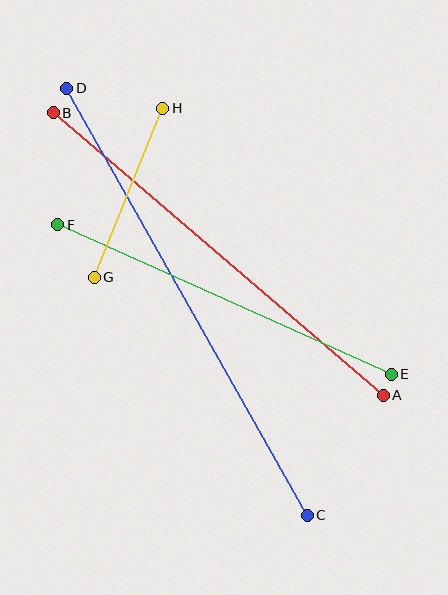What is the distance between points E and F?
The distance is approximately 366 pixels.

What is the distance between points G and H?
The distance is approximately 183 pixels.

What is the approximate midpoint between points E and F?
The midpoint is at approximately (225, 299) pixels.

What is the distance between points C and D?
The distance is approximately 490 pixels.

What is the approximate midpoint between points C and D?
The midpoint is at approximately (187, 302) pixels.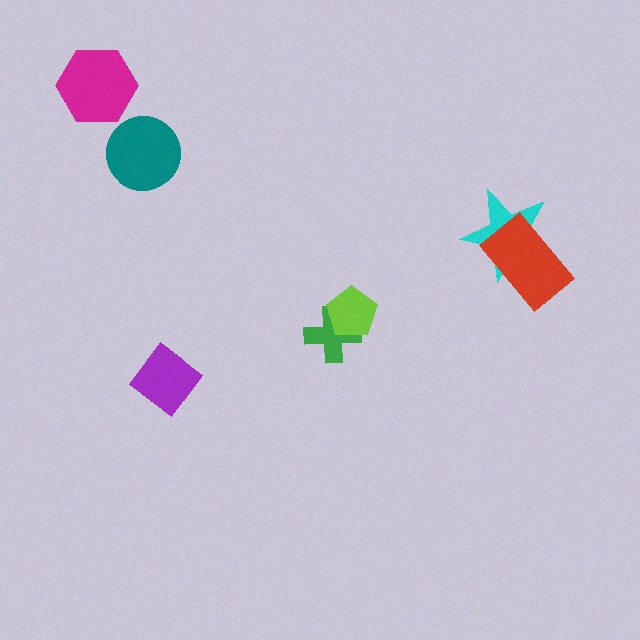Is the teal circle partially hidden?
No, no other shape covers it.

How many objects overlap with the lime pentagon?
1 object overlaps with the lime pentagon.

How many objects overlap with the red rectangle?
1 object overlaps with the red rectangle.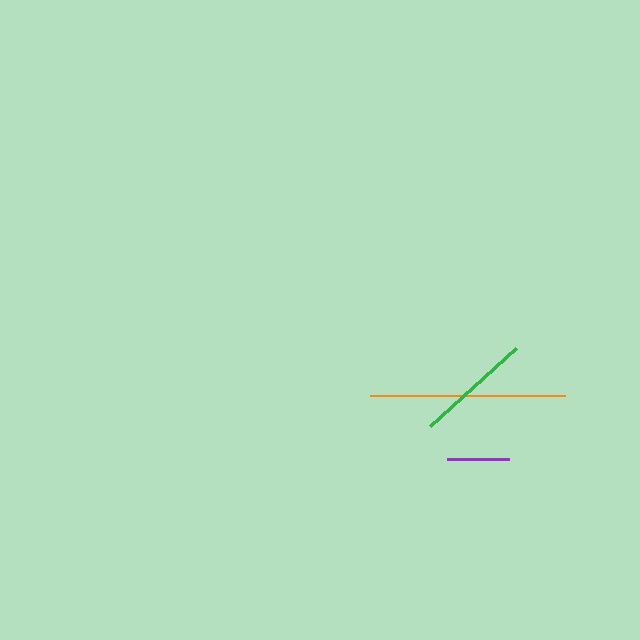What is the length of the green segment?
The green segment is approximately 116 pixels long.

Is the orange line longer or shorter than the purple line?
The orange line is longer than the purple line.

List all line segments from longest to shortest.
From longest to shortest: orange, green, purple.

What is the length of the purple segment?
The purple segment is approximately 62 pixels long.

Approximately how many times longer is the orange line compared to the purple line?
The orange line is approximately 3.1 times the length of the purple line.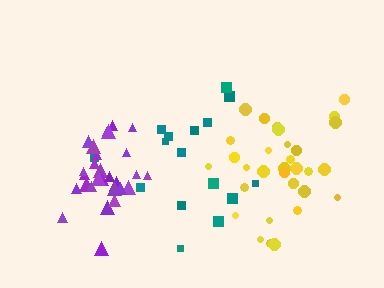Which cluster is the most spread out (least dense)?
Teal.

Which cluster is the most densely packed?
Purple.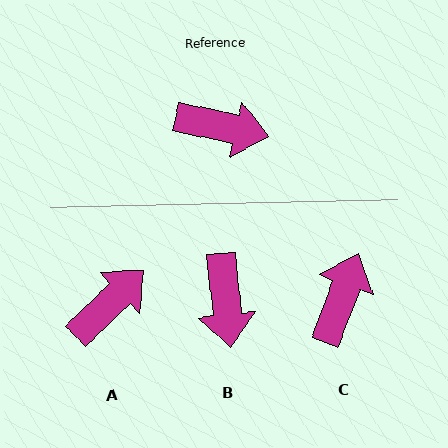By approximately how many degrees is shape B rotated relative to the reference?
Approximately 72 degrees clockwise.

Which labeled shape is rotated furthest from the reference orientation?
C, about 82 degrees away.